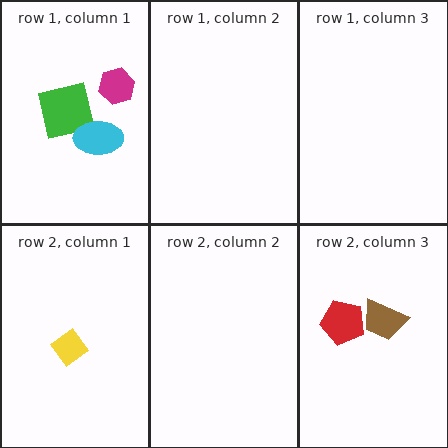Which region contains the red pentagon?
The row 2, column 3 region.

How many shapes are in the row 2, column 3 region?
2.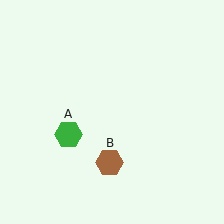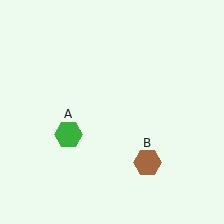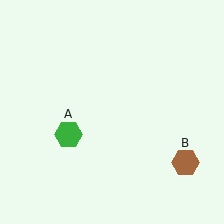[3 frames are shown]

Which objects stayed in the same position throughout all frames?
Green hexagon (object A) remained stationary.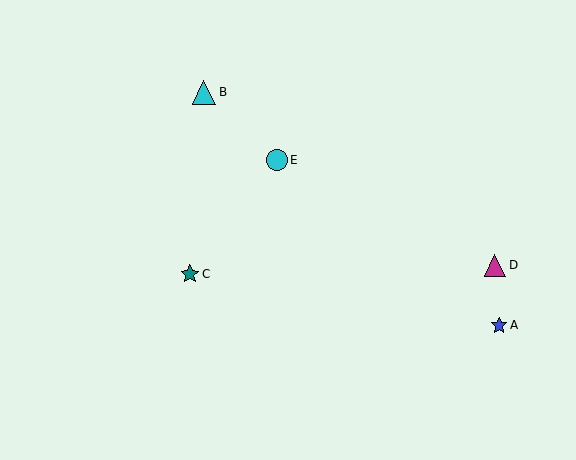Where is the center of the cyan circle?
The center of the cyan circle is at (277, 160).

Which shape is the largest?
The cyan triangle (labeled B) is the largest.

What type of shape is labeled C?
Shape C is a teal star.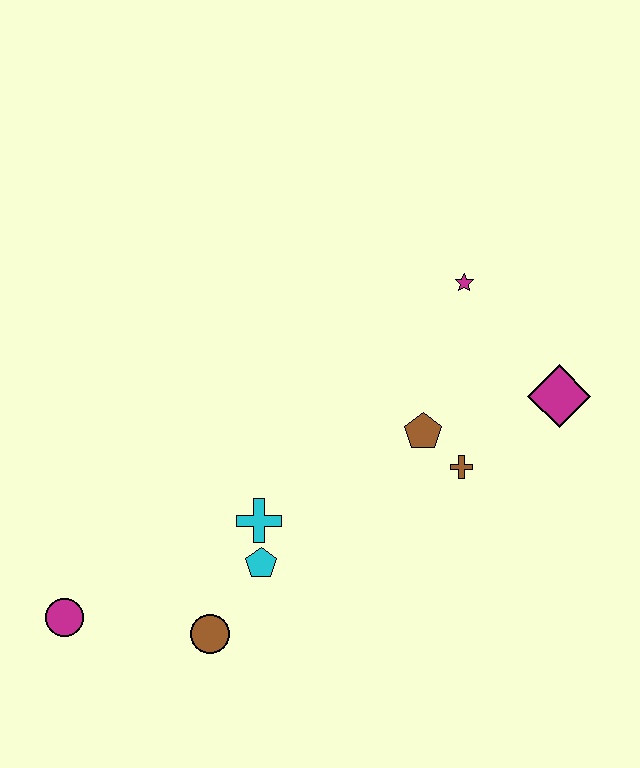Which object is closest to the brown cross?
The brown pentagon is closest to the brown cross.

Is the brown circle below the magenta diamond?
Yes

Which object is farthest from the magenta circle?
The magenta diamond is farthest from the magenta circle.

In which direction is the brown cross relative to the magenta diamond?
The brown cross is to the left of the magenta diamond.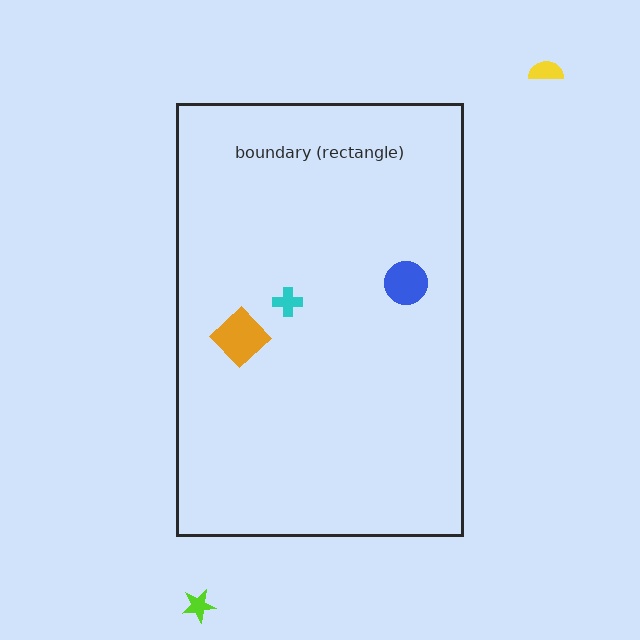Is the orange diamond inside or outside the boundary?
Inside.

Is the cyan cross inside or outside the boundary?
Inside.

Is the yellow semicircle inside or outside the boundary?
Outside.